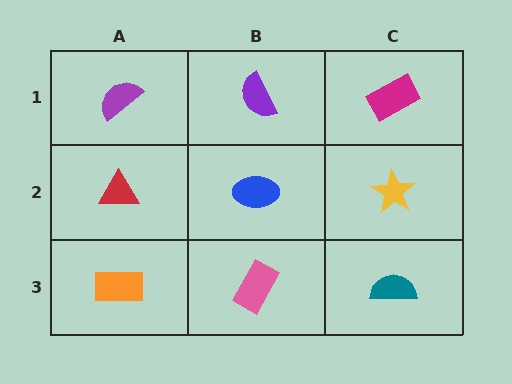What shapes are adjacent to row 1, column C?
A yellow star (row 2, column C), a purple semicircle (row 1, column B).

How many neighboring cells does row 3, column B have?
3.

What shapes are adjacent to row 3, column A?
A red triangle (row 2, column A), a pink rectangle (row 3, column B).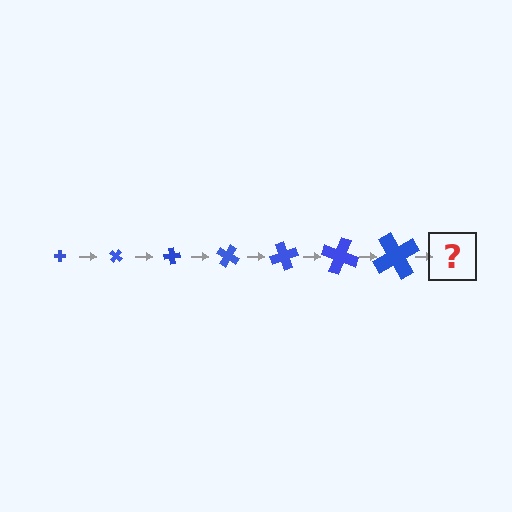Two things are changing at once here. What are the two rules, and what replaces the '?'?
The two rules are that the cross grows larger each step and it rotates 40 degrees each step. The '?' should be a cross, larger than the previous one and rotated 280 degrees from the start.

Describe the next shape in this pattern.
It should be a cross, larger than the previous one and rotated 280 degrees from the start.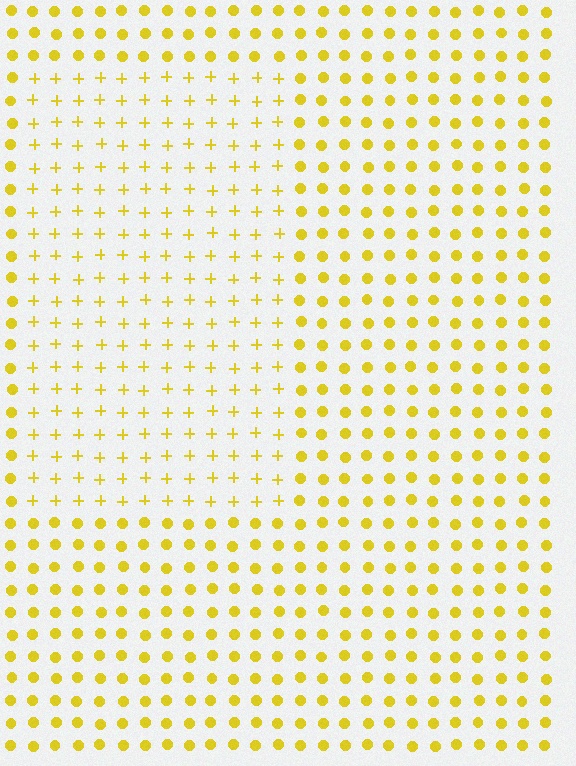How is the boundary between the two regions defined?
The boundary is defined by a change in element shape: plus signs inside vs. circles outside. All elements share the same color and spacing.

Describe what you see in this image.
The image is filled with small yellow elements arranged in a uniform grid. A rectangle-shaped region contains plus signs, while the surrounding area contains circles. The boundary is defined purely by the change in element shape.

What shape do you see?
I see a rectangle.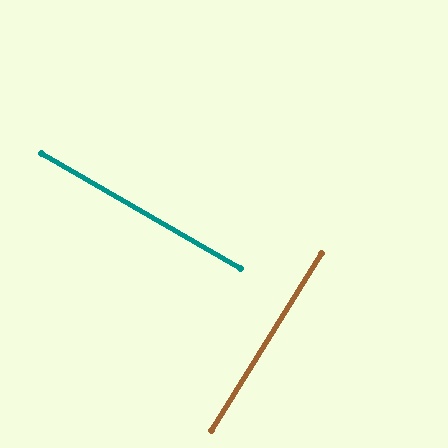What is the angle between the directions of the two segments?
Approximately 88 degrees.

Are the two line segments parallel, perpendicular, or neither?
Perpendicular — they meet at approximately 88°.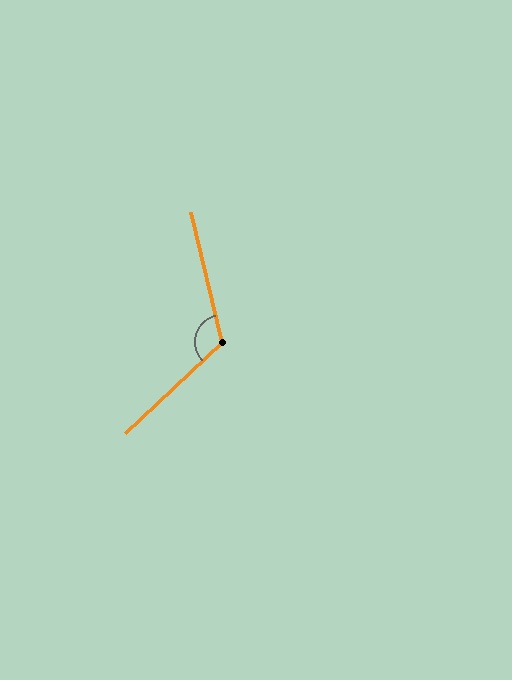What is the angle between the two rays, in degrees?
Approximately 120 degrees.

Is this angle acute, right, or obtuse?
It is obtuse.